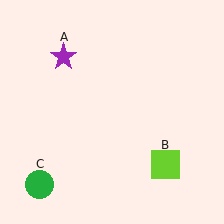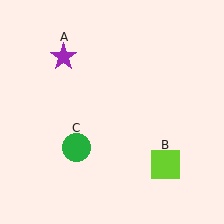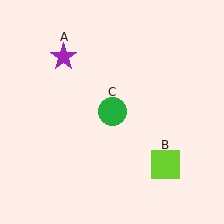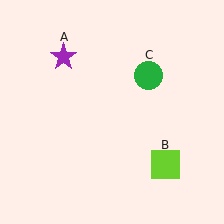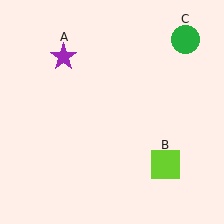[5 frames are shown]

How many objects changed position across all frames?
1 object changed position: green circle (object C).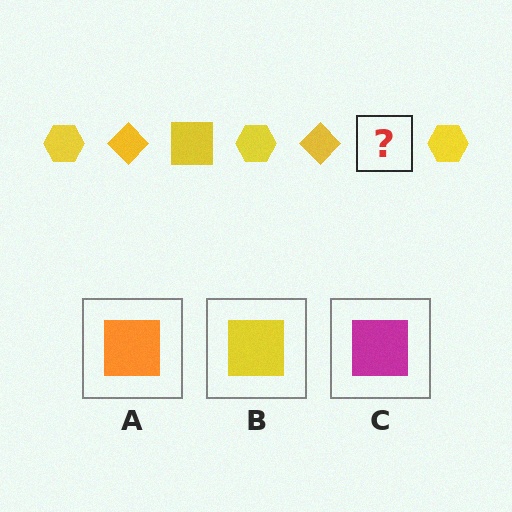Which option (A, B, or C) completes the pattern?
B.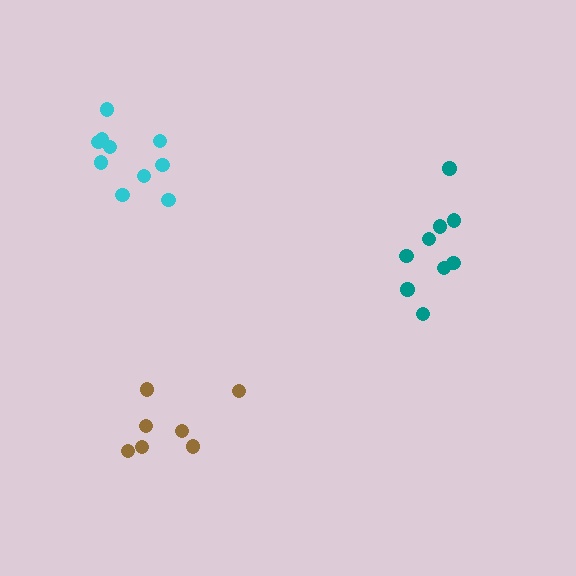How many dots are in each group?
Group 1: 10 dots, Group 2: 9 dots, Group 3: 7 dots (26 total).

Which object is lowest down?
The brown cluster is bottommost.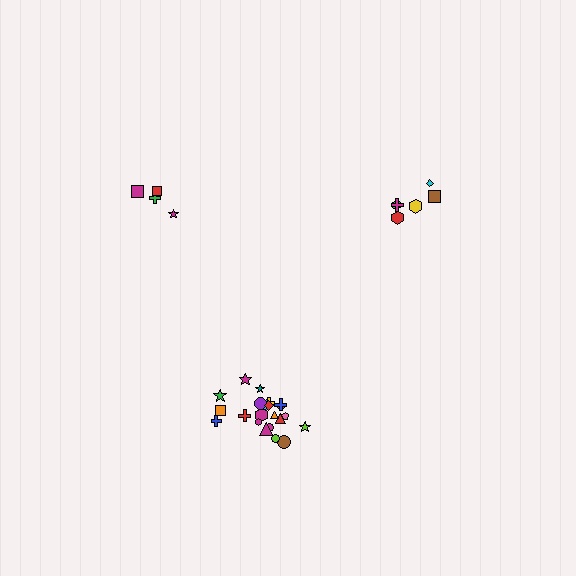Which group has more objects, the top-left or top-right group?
The top-right group.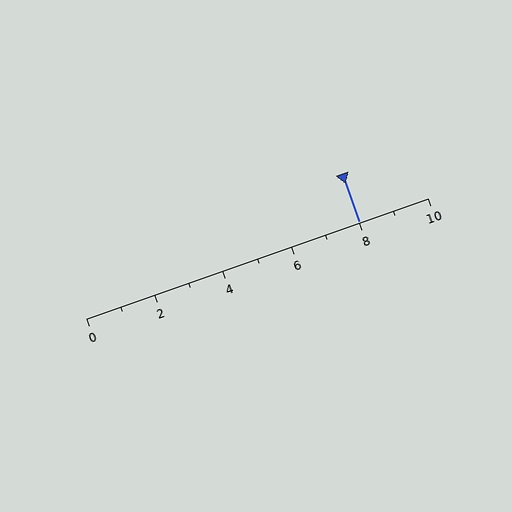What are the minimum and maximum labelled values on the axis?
The axis runs from 0 to 10.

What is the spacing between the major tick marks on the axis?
The major ticks are spaced 2 apart.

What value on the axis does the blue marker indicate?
The marker indicates approximately 8.